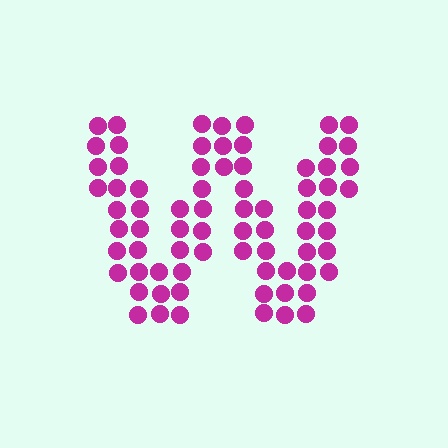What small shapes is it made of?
It is made of small circles.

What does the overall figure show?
The overall figure shows the letter W.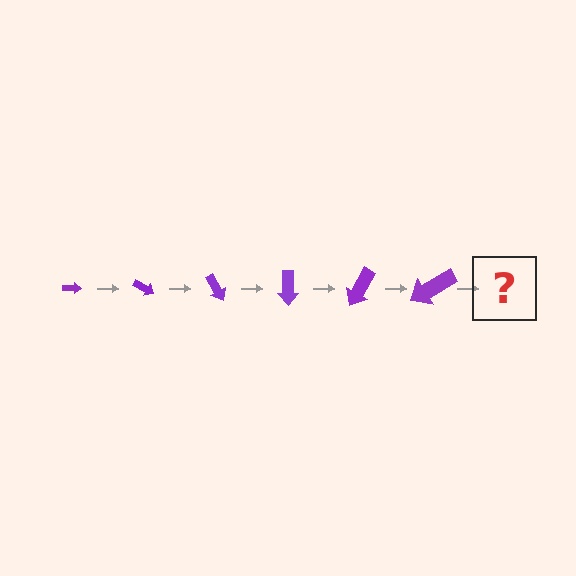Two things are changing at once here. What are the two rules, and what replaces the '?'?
The two rules are that the arrow grows larger each step and it rotates 30 degrees each step. The '?' should be an arrow, larger than the previous one and rotated 180 degrees from the start.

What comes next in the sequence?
The next element should be an arrow, larger than the previous one and rotated 180 degrees from the start.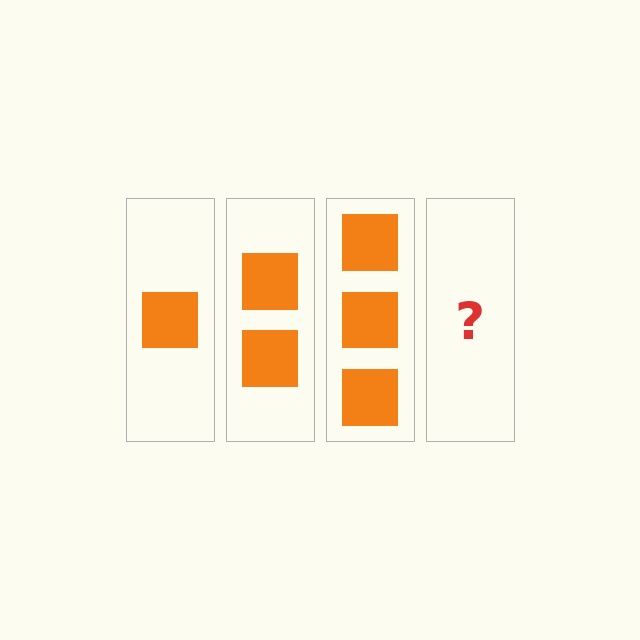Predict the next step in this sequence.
The next step is 4 squares.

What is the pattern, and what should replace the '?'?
The pattern is that each step adds one more square. The '?' should be 4 squares.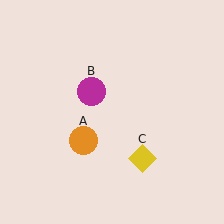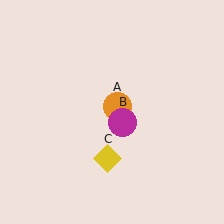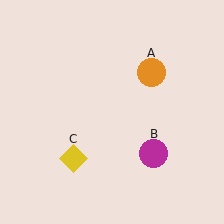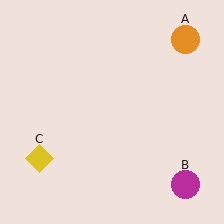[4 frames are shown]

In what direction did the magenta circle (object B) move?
The magenta circle (object B) moved down and to the right.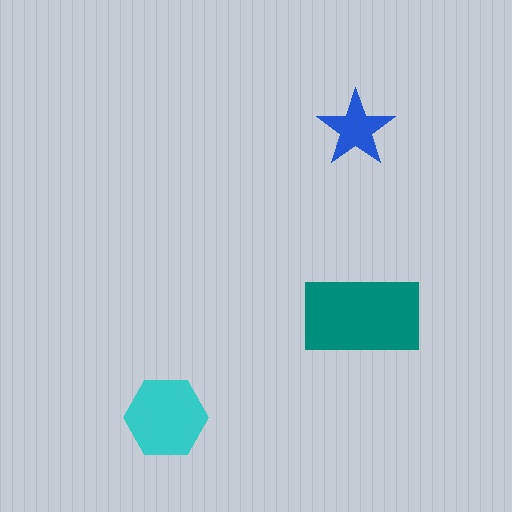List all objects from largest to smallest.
The teal rectangle, the cyan hexagon, the blue star.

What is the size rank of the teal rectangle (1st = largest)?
1st.